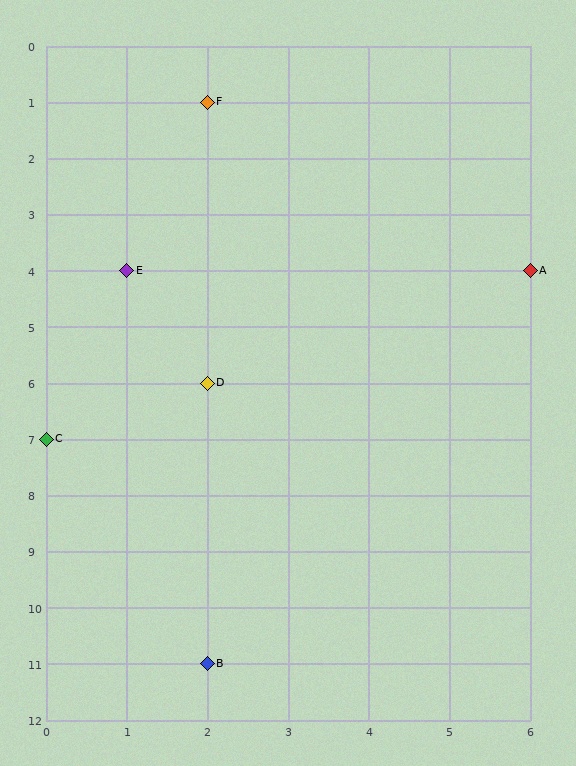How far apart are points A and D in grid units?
Points A and D are 4 columns and 2 rows apart (about 4.5 grid units diagonally).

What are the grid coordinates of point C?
Point C is at grid coordinates (0, 7).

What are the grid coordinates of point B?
Point B is at grid coordinates (2, 11).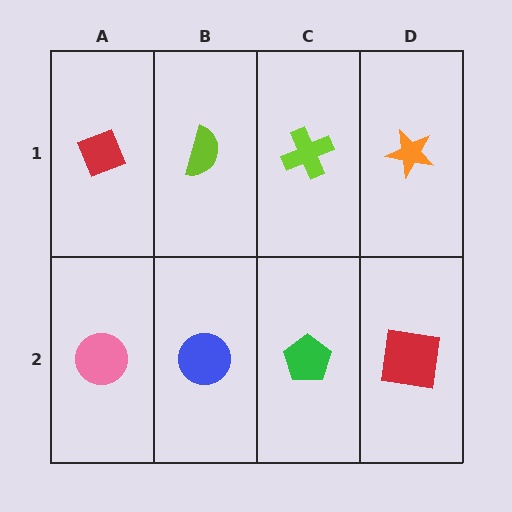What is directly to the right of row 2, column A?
A blue circle.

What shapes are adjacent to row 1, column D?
A red square (row 2, column D), a lime cross (row 1, column C).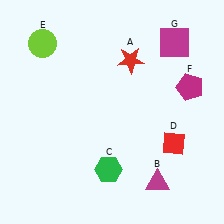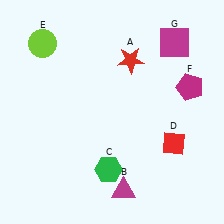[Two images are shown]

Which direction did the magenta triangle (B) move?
The magenta triangle (B) moved left.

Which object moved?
The magenta triangle (B) moved left.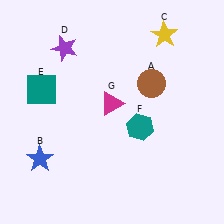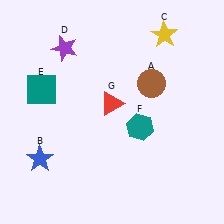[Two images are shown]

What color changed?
The triangle (G) changed from magenta in Image 1 to red in Image 2.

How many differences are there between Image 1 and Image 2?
There is 1 difference between the two images.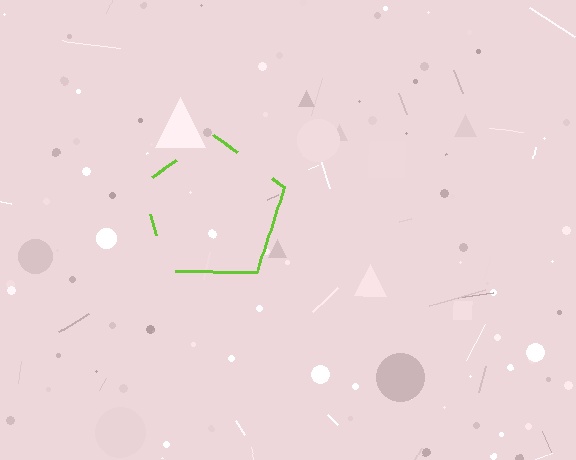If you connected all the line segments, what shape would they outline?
They would outline a pentagon.